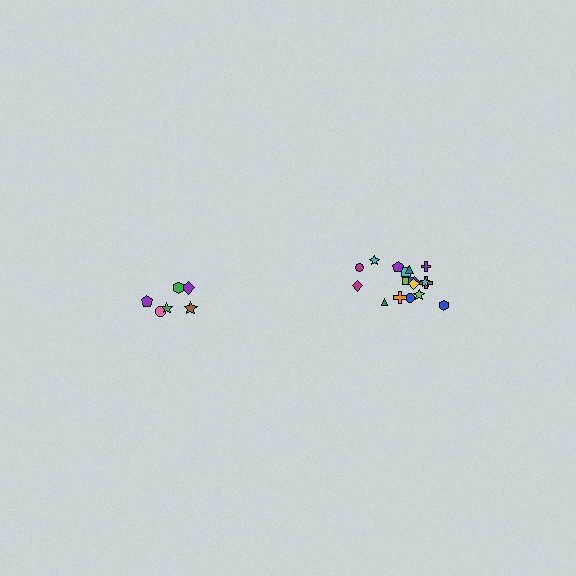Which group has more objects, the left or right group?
The right group.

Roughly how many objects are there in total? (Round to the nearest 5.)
Roughly 25 objects in total.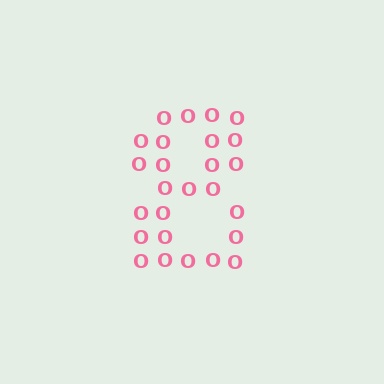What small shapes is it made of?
It is made of small letter O's.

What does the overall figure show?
The overall figure shows the digit 8.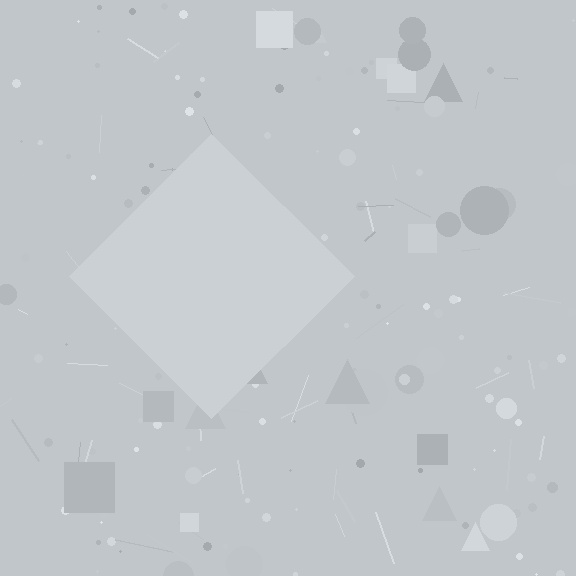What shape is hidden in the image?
A diamond is hidden in the image.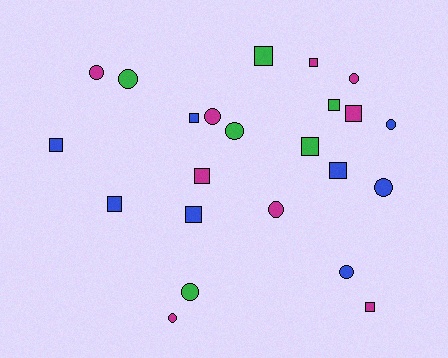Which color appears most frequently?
Magenta, with 9 objects.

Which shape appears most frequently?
Square, with 12 objects.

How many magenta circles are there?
There are 5 magenta circles.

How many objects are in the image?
There are 23 objects.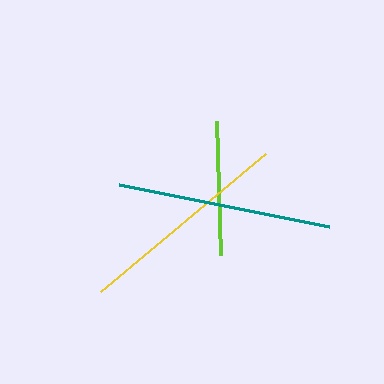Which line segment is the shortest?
The lime line is the shortest at approximately 134 pixels.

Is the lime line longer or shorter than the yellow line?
The yellow line is longer than the lime line.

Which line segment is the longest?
The yellow line is the longest at approximately 214 pixels.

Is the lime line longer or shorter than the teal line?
The teal line is longer than the lime line.